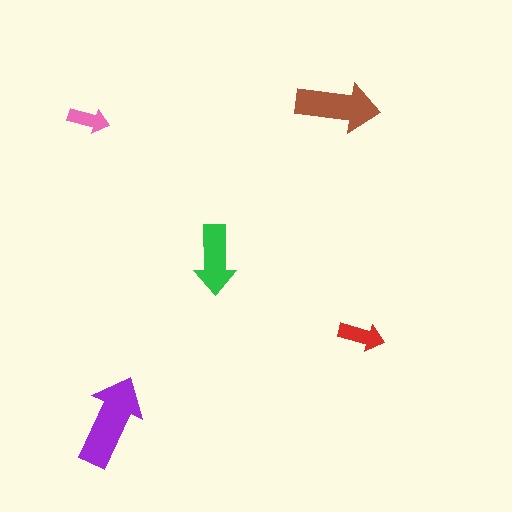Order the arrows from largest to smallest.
the purple one, the brown one, the green one, the red one, the pink one.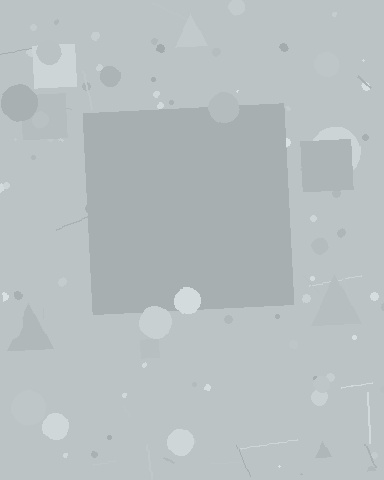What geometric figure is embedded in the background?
A square is embedded in the background.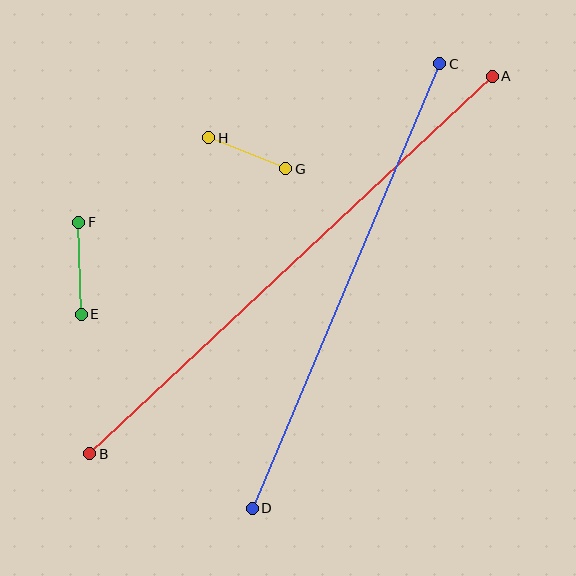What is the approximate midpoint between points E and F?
The midpoint is at approximately (80, 268) pixels.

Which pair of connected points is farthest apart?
Points A and B are farthest apart.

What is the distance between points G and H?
The distance is approximately 83 pixels.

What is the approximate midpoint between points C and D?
The midpoint is at approximately (346, 286) pixels.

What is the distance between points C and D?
The distance is approximately 483 pixels.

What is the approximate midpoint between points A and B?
The midpoint is at approximately (291, 265) pixels.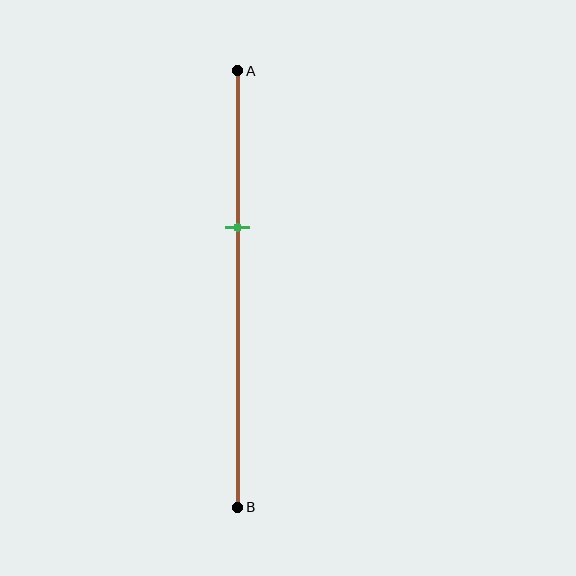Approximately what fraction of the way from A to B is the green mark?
The green mark is approximately 35% of the way from A to B.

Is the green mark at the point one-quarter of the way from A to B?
No, the mark is at about 35% from A, not at the 25% one-quarter point.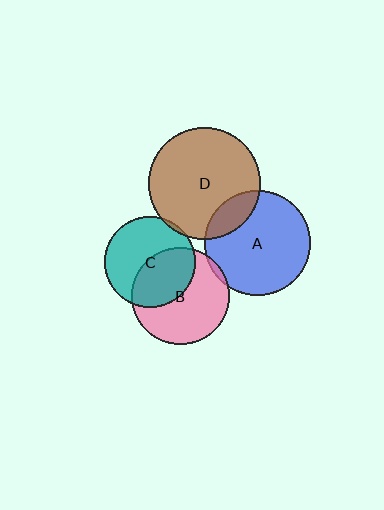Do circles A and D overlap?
Yes.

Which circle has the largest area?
Circle D (brown).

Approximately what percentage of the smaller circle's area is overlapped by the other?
Approximately 15%.